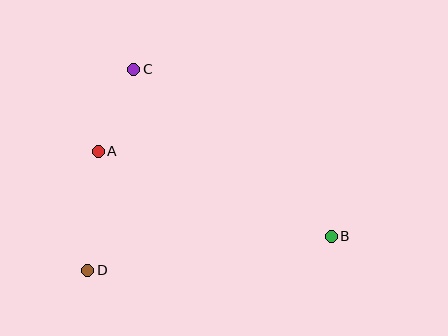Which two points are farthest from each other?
Points B and C are farthest from each other.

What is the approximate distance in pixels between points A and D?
The distance between A and D is approximately 119 pixels.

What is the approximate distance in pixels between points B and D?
The distance between B and D is approximately 246 pixels.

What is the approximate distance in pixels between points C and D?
The distance between C and D is approximately 206 pixels.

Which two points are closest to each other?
Points A and C are closest to each other.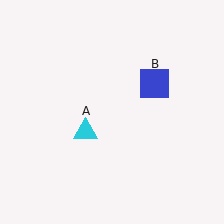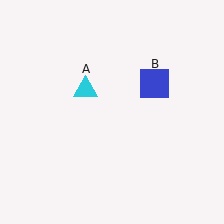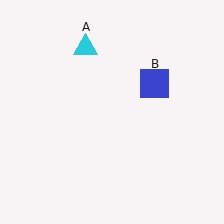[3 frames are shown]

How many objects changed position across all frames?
1 object changed position: cyan triangle (object A).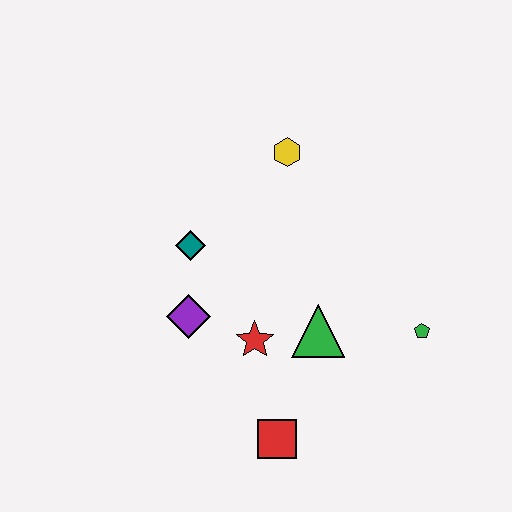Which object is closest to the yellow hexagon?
The teal diamond is closest to the yellow hexagon.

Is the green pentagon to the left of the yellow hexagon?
No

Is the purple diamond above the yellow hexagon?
No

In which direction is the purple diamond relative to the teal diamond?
The purple diamond is below the teal diamond.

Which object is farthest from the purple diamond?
The green pentagon is farthest from the purple diamond.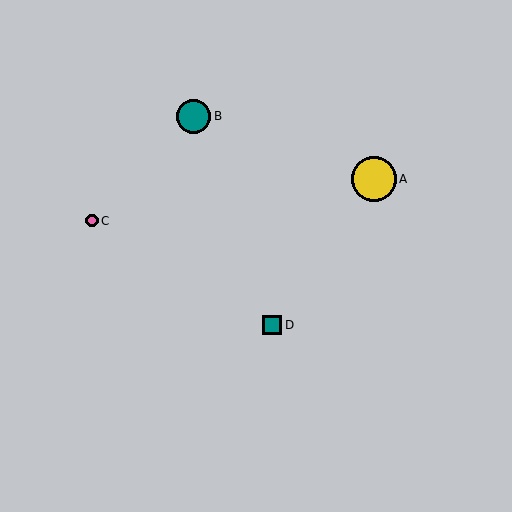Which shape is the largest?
The yellow circle (labeled A) is the largest.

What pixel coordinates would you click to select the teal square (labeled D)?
Click at (272, 325) to select the teal square D.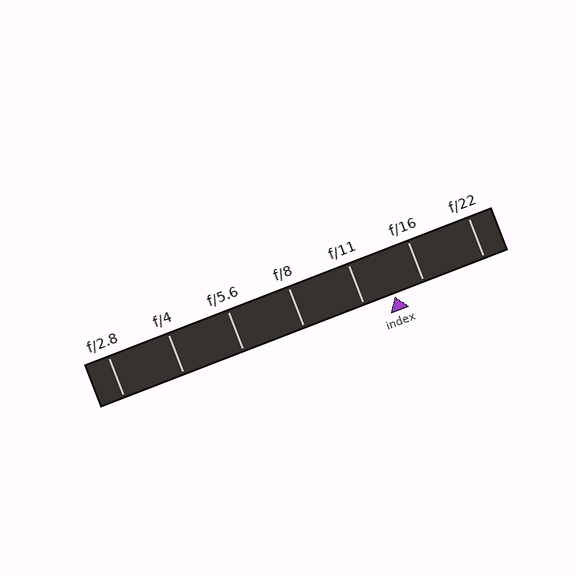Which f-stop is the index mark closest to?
The index mark is closest to f/11.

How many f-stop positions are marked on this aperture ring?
There are 7 f-stop positions marked.